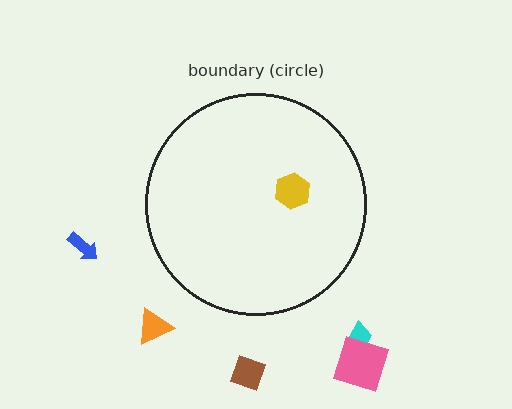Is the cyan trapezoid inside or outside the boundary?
Outside.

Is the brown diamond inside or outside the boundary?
Outside.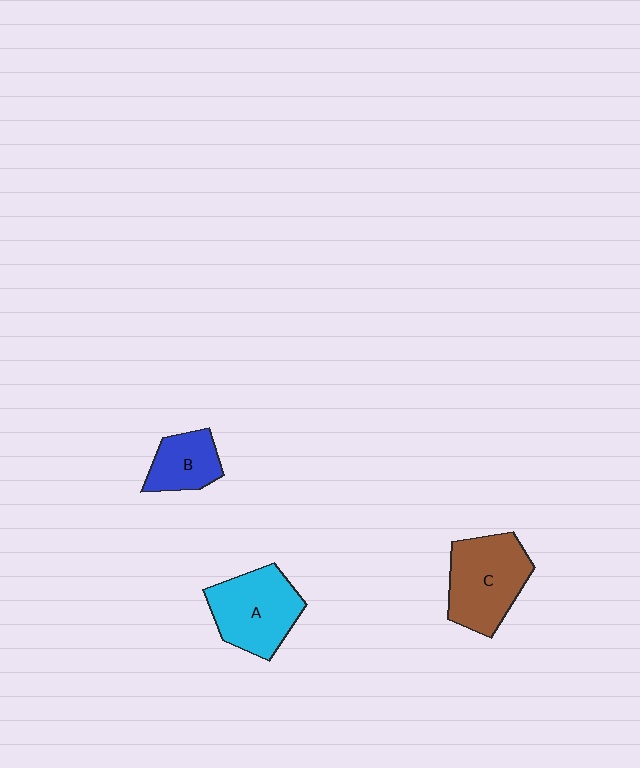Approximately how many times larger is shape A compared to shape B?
Approximately 1.7 times.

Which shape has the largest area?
Shape C (brown).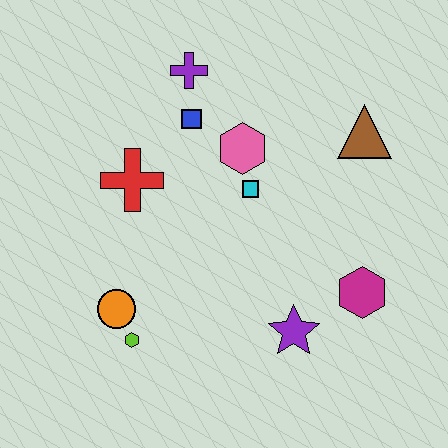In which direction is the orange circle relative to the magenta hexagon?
The orange circle is to the left of the magenta hexagon.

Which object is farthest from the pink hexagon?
The lime hexagon is farthest from the pink hexagon.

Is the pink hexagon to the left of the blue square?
No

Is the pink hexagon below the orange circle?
No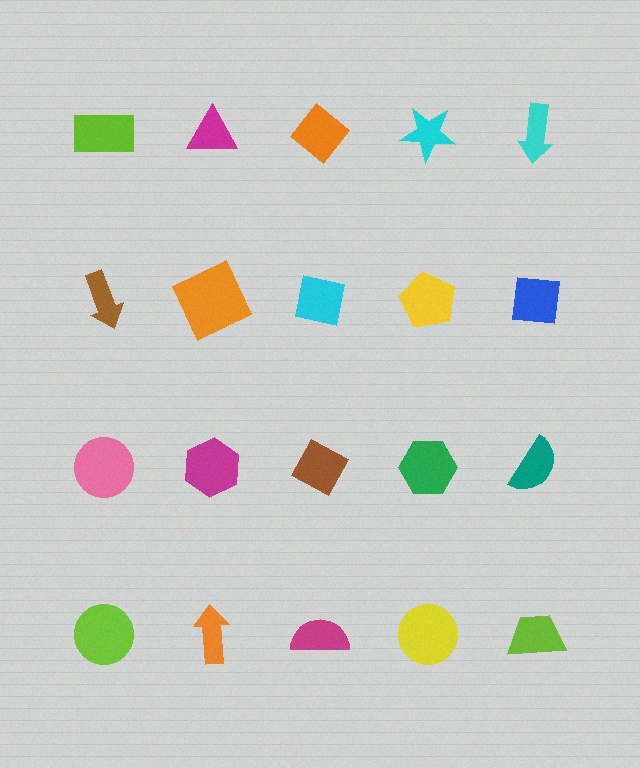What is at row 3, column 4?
A green hexagon.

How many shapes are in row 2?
5 shapes.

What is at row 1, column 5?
A cyan arrow.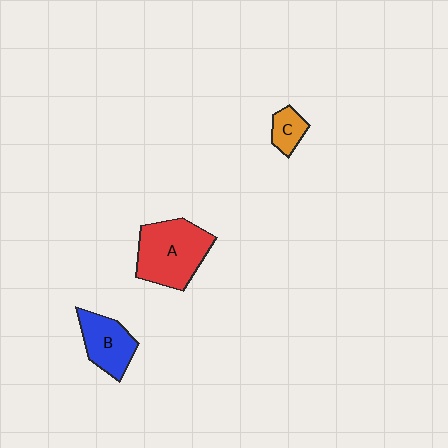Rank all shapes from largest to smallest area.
From largest to smallest: A (red), B (blue), C (orange).